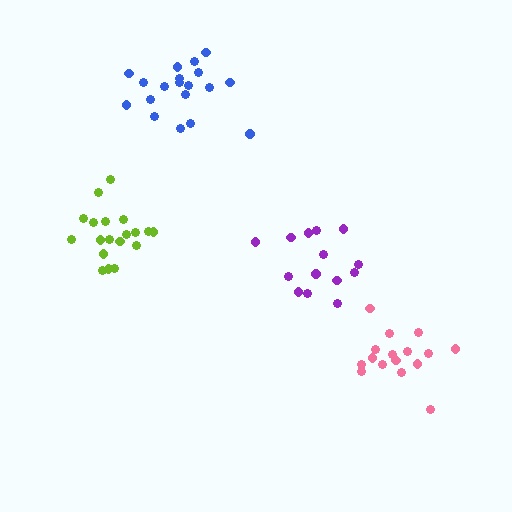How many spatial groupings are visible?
There are 4 spatial groupings.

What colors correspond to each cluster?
The clusters are colored: lime, purple, blue, pink.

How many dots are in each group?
Group 1: 19 dots, Group 2: 14 dots, Group 3: 19 dots, Group 4: 16 dots (68 total).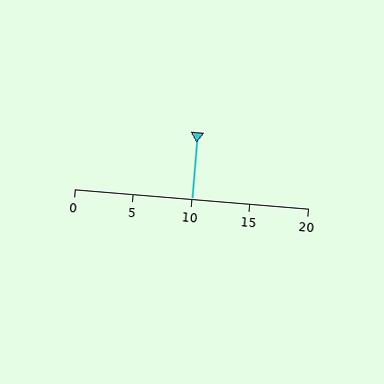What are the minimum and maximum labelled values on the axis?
The axis runs from 0 to 20.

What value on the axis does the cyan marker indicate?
The marker indicates approximately 10.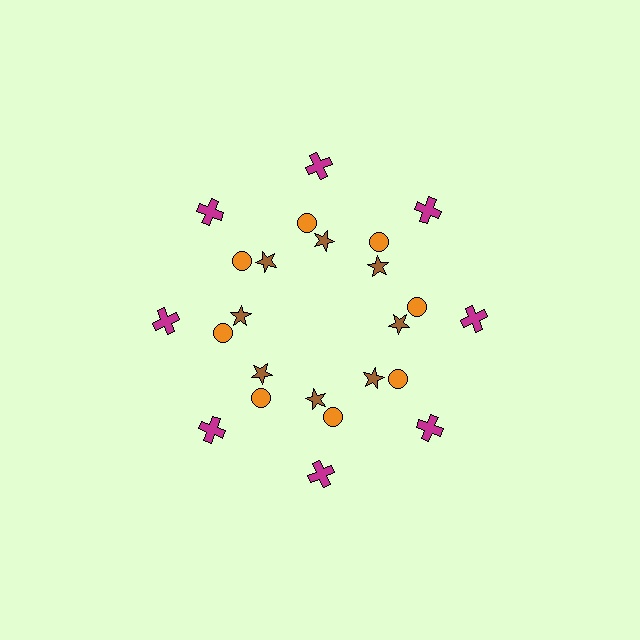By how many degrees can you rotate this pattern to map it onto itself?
The pattern maps onto itself every 45 degrees of rotation.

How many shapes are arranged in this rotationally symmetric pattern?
There are 24 shapes, arranged in 8 groups of 3.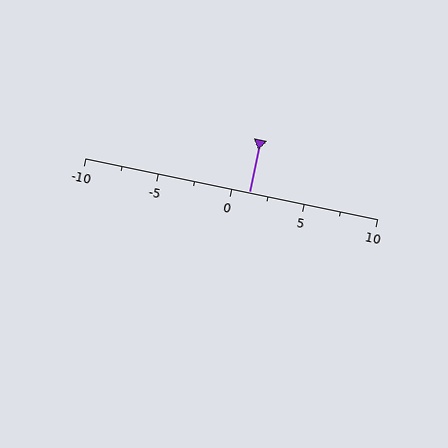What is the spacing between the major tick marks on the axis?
The major ticks are spaced 5 apart.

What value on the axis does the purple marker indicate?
The marker indicates approximately 1.2.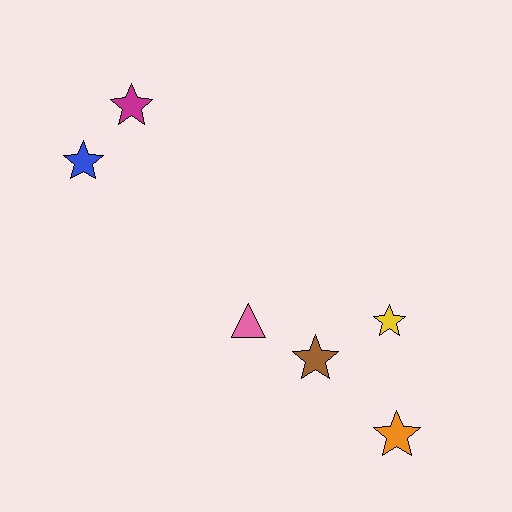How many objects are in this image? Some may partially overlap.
There are 6 objects.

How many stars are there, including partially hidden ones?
There are 5 stars.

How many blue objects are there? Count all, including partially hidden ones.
There is 1 blue object.